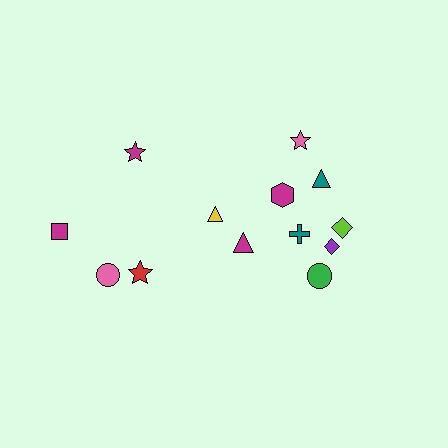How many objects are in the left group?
There are 5 objects.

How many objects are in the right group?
There are 8 objects.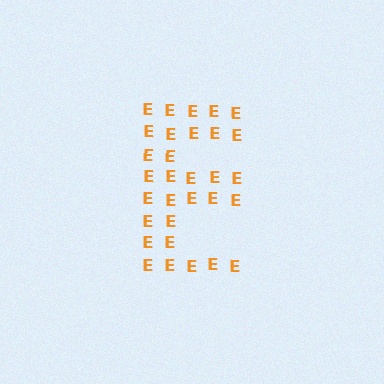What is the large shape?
The large shape is the letter E.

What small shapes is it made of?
It is made of small letter E's.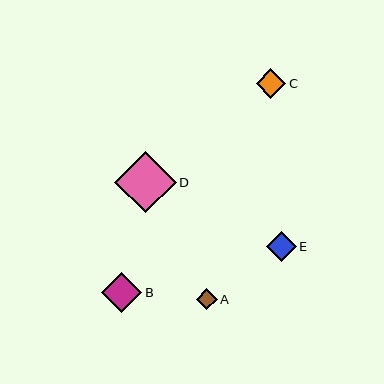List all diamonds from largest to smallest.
From largest to smallest: D, B, E, C, A.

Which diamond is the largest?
Diamond D is the largest with a size of approximately 61 pixels.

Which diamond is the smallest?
Diamond A is the smallest with a size of approximately 21 pixels.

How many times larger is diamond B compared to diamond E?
Diamond B is approximately 1.3 times the size of diamond E.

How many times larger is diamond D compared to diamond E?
Diamond D is approximately 2.0 times the size of diamond E.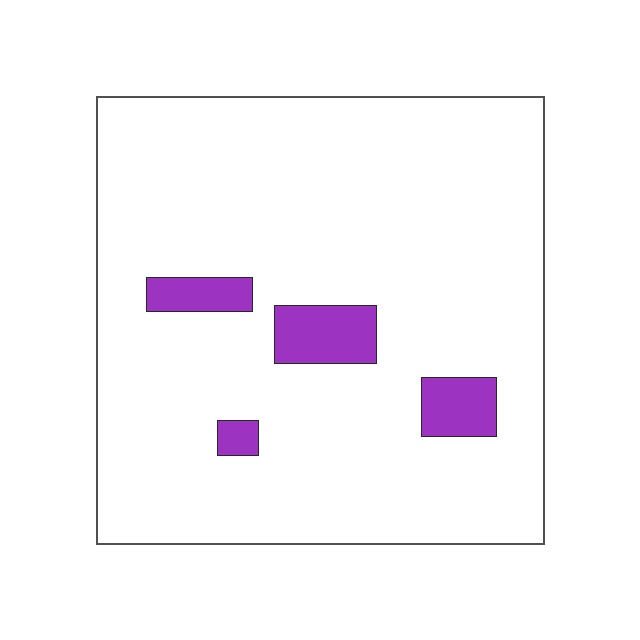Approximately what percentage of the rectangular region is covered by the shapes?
Approximately 10%.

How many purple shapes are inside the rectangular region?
4.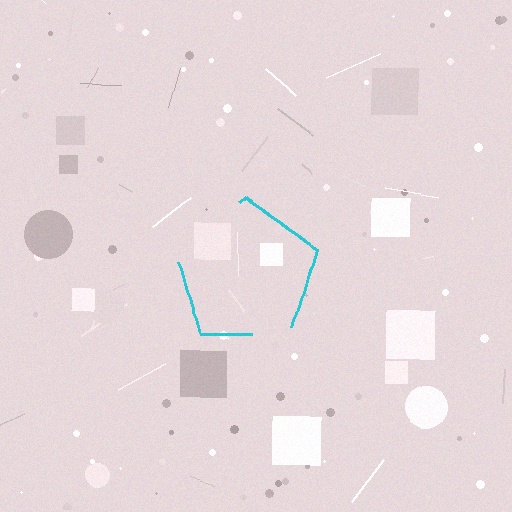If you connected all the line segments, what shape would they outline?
They would outline a pentagon.